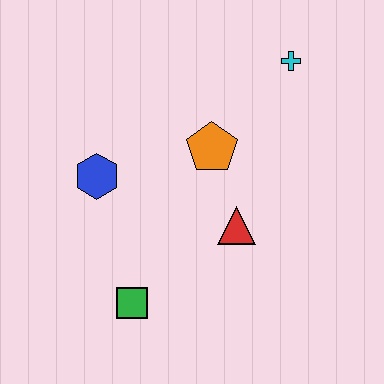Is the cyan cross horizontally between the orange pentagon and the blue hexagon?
No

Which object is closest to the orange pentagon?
The red triangle is closest to the orange pentagon.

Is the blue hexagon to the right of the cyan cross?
No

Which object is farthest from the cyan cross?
The green square is farthest from the cyan cross.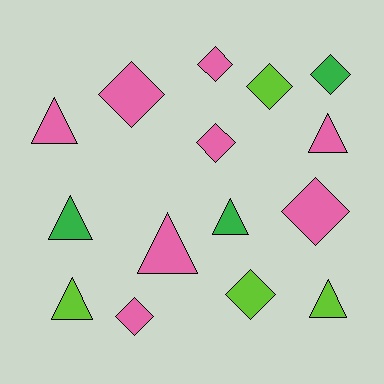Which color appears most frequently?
Pink, with 8 objects.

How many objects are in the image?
There are 15 objects.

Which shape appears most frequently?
Diamond, with 8 objects.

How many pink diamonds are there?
There are 5 pink diamonds.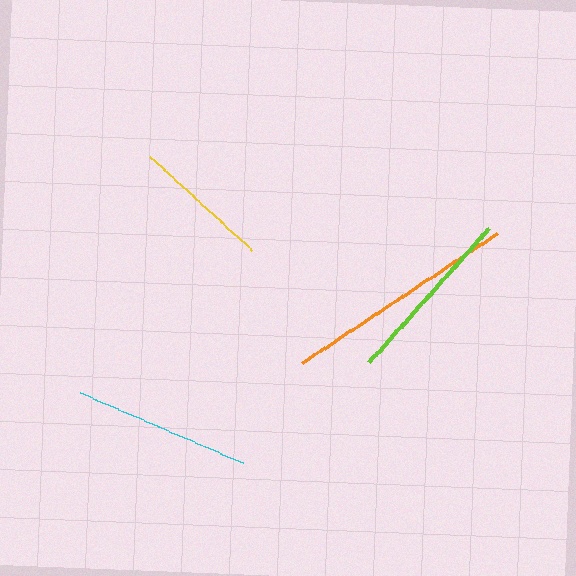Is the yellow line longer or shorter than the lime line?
The lime line is longer than the yellow line.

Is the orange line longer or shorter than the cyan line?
The orange line is longer than the cyan line.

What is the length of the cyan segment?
The cyan segment is approximately 178 pixels long.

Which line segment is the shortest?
The yellow line is the shortest at approximately 138 pixels.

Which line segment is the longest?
The orange line is the longest at approximately 234 pixels.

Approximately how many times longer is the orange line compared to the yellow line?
The orange line is approximately 1.7 times the length of the yellow line.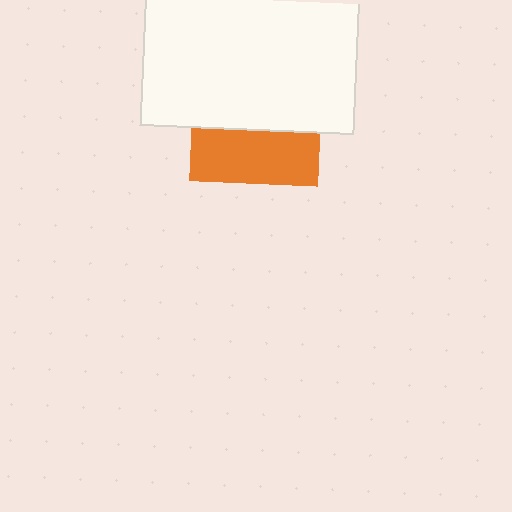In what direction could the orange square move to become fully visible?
The orange square could move down. That would shift it out from behind the white rectangle entirely.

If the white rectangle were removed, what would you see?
You would see the complete orange square.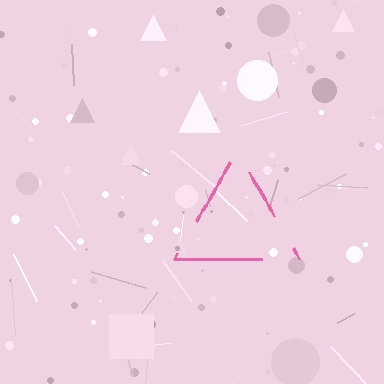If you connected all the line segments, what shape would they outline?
They would outline a triangle.